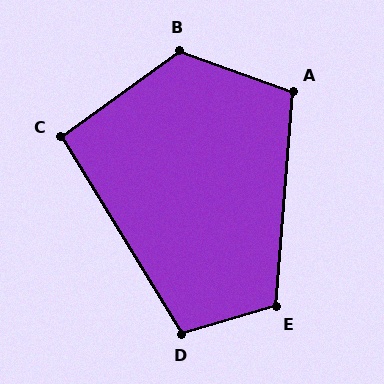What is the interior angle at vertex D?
Approximately 106 degrees (obtuse).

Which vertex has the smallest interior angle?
C, at approximately 95 degrees.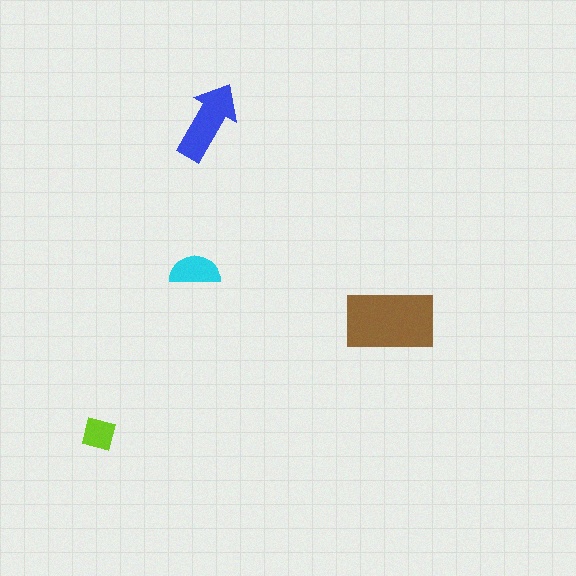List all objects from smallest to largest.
The lime square, the cyan semicircle, the blue arrow, the brown rectangle.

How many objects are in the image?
There are 4 objects in the image.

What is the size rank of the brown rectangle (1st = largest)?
1st.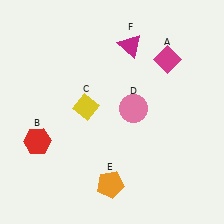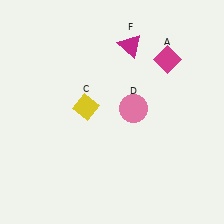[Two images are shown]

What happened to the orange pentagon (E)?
The orange pentagon (E) was removed in Image 2. It was in the bottom-left area of Image 1.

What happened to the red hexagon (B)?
The red hexagon (B) was removed in Image 2. It was in the bottom-left area of Image 1.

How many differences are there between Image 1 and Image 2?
There are 2 differences between the two images.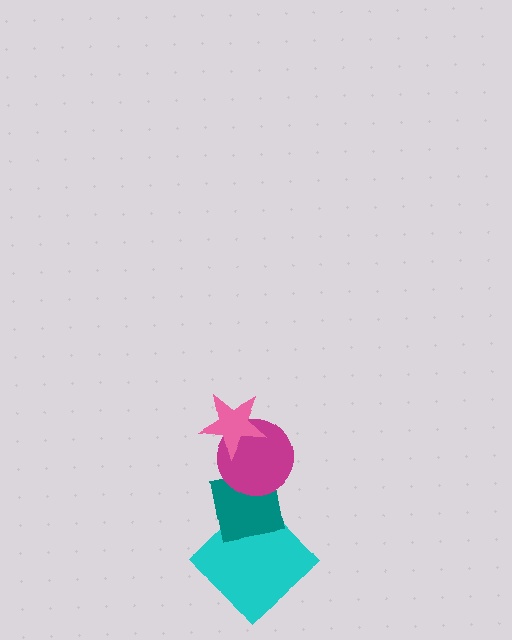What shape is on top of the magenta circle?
The pink star is on top of the magenta circle.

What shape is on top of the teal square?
The magenta circle is on top of the teal square.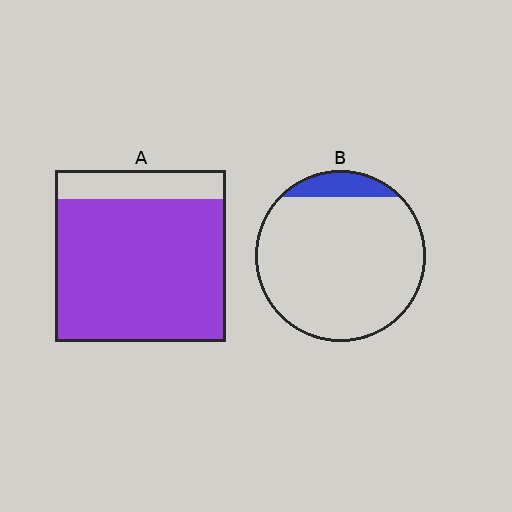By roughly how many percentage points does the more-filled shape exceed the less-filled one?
By roughly 75 percentage points (A over B).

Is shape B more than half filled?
No.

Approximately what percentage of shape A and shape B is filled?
A is approximately 85% and B is approximately 10%.